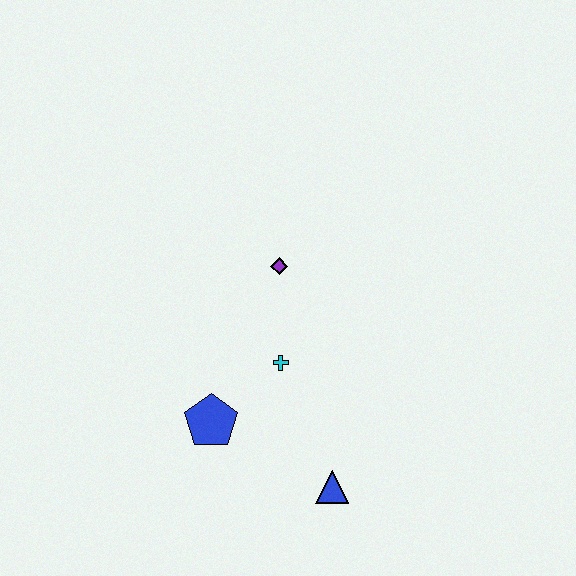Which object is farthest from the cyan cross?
The blue triangle is farthest from the cyan cross.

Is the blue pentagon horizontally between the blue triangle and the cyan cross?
No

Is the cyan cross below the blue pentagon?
No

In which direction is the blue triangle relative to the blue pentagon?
The blue triangle is to the right of the blue pentagon.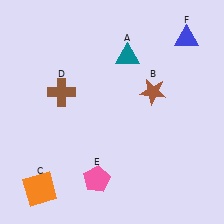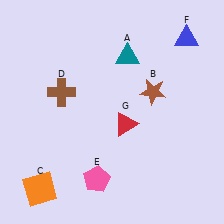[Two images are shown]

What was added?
A red triangle (G) was added in Image 2.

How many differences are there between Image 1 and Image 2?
There is 1 difference between the two images.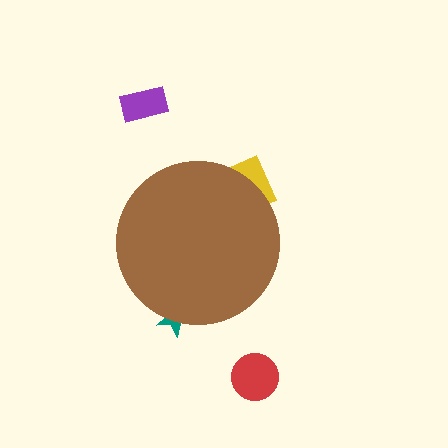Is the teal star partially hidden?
Yes, the teal star is partially hidden behind the brown circle.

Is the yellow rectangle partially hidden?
Yes, the yellow rectangle is partially hidden behind the brown circle.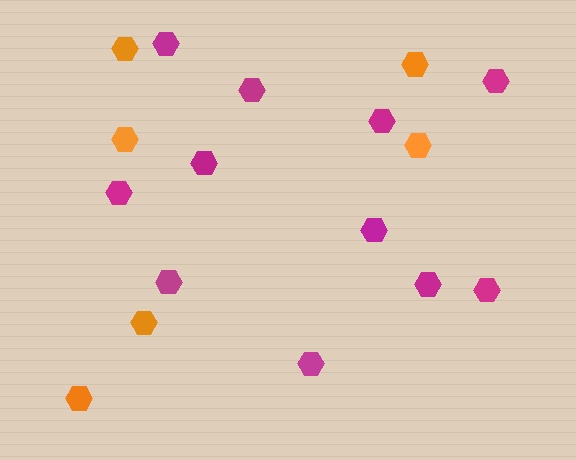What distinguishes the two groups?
There are 2 groups: one group of magenta hexagons (11) and one group of orange hexagons (6).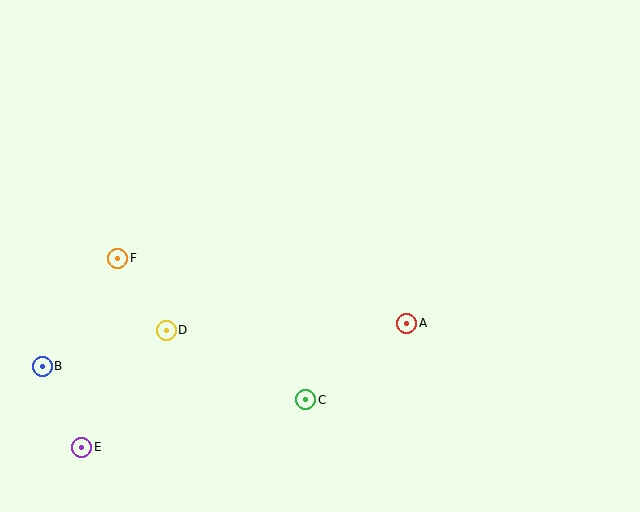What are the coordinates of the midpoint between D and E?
The midpoint between D and E is at (124, 389).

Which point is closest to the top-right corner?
Point A is closest to the top-right corner.